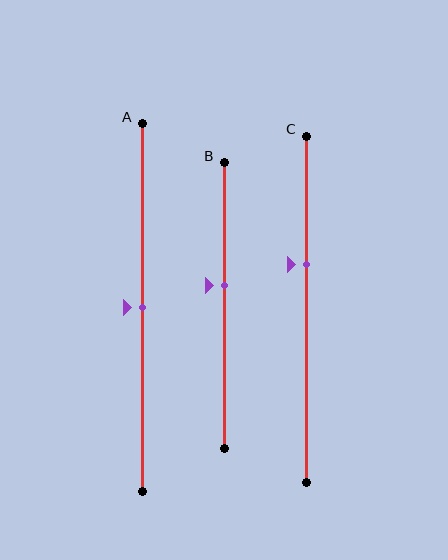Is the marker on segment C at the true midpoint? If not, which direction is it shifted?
No, the marker on segment C is shifted upward by about 13% of the segment length.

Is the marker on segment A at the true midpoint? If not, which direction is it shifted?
Yes, the marker on segment A is at the true midpoint.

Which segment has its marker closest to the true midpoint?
Segment A has its marker closest to the true midpoint.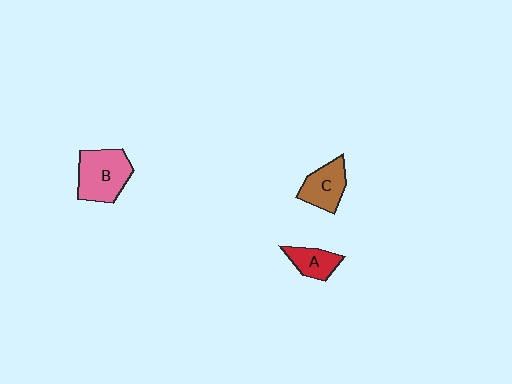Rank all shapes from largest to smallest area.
From largest to smallest: B (pink), C (brown), A (red).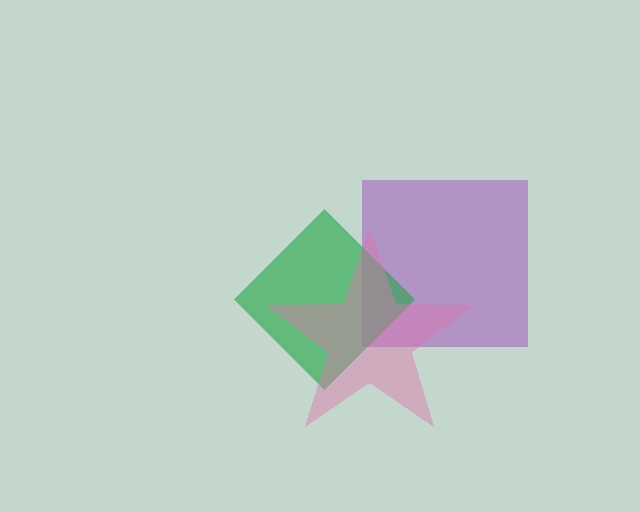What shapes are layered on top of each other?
The layered shapes are: a purple square, a green diamond, a pink star.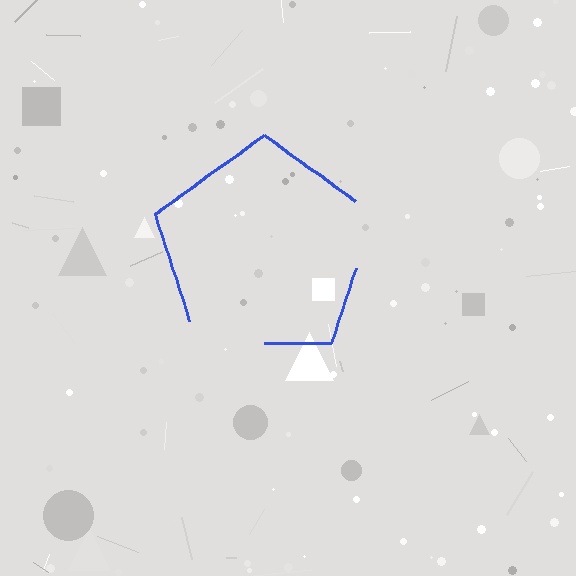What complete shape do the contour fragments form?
The contour fragments form a pentagon.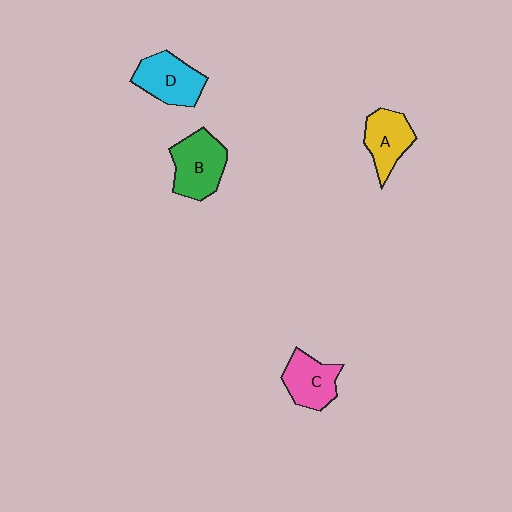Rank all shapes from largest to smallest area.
From largest to smallest: B (green), D (cyan), C (pink), A (yellow).